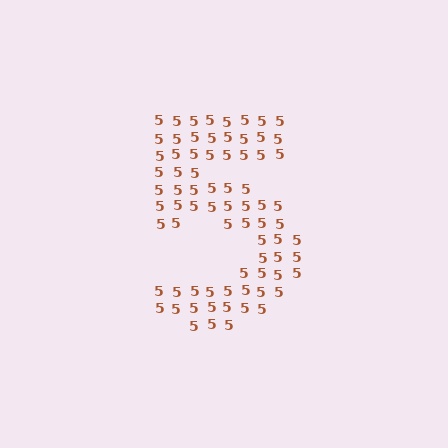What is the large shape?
The large shape is the digit 5.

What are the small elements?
The small elements are digit 5's.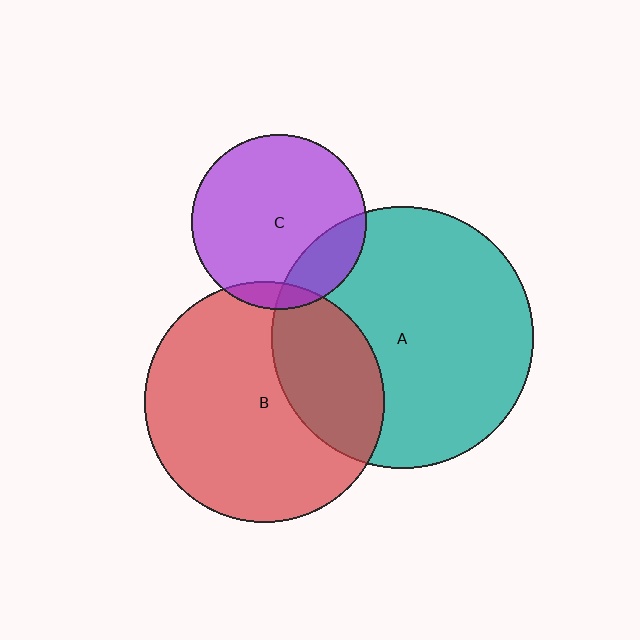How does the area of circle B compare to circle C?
Approximately 1.9 times.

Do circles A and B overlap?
Yes.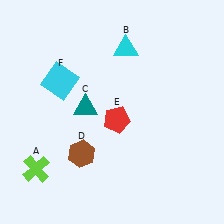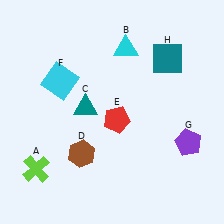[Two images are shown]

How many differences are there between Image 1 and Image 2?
There are 2 differences between the two images.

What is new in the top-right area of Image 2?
A teal square (H) was added in the top-right area of Image 2.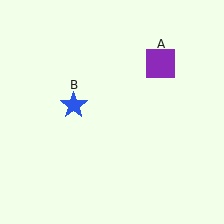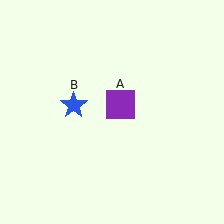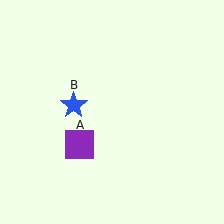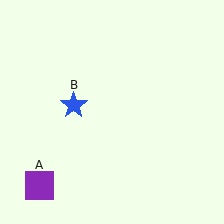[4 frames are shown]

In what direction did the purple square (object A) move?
The purple square (object A) moved down and to the left.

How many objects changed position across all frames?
1 object changed position: purple square (object A).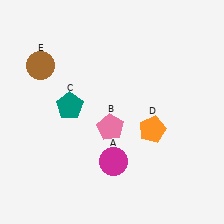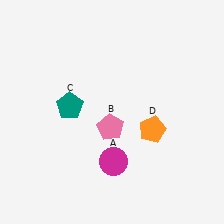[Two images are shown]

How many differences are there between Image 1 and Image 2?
There is 1 difference between the two images.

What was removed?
The brown circle (E) was removed in Image 2.